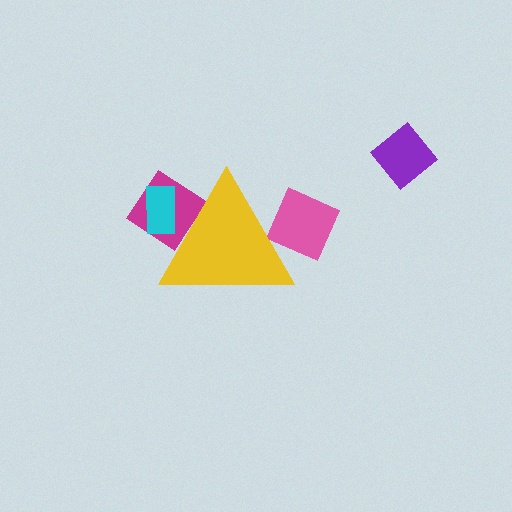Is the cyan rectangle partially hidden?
Yes, the cyan rectangle is partially hidden behind the yellow triangle.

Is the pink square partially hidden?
Yes, the pink square is partially hidden behind the yellow triangle.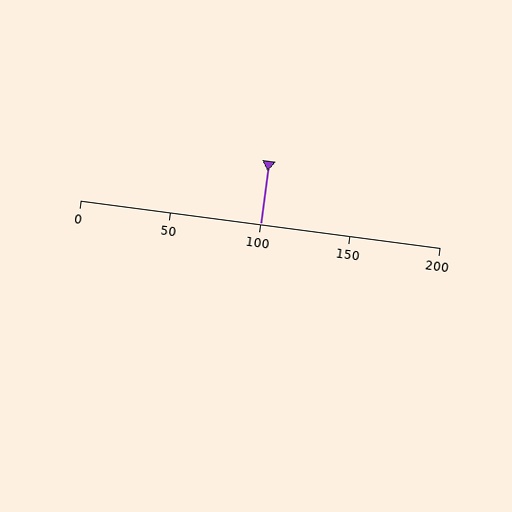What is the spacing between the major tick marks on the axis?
The major ticks are spaced 50 apart.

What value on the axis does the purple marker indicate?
The marker indicates approximately 100.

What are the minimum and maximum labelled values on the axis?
The axis runs from 0 to 200.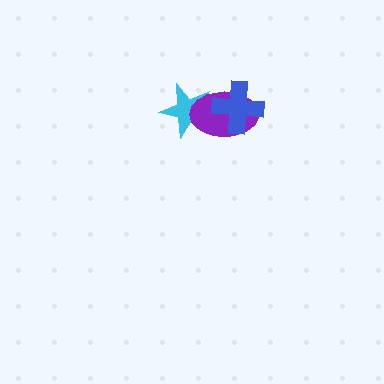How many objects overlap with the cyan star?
1 object overlaps with the cyan star.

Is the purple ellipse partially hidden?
Yes, it is partially covered by another shape.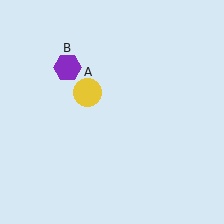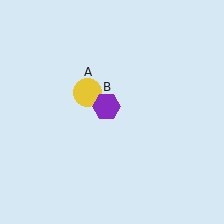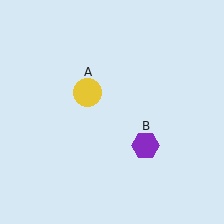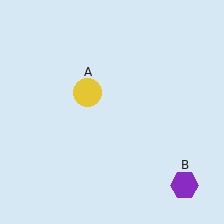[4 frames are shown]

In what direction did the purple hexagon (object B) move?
The purple hexagon (object B) moved down and to the right.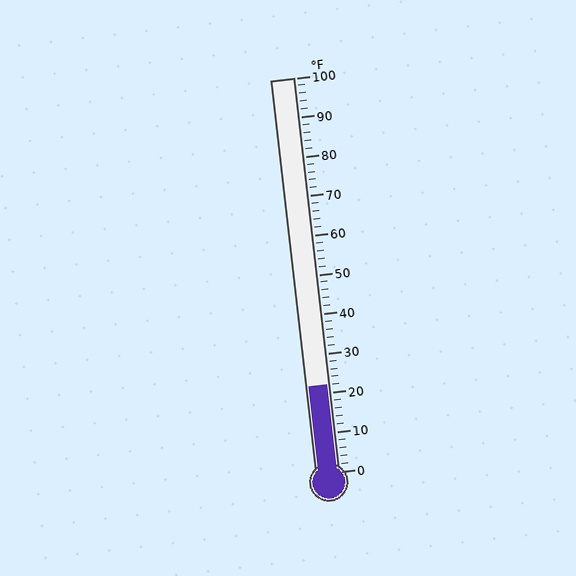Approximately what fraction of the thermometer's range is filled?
The thermometer is filled to approximately 20% of its range.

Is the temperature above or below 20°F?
The temperature is above 20°F.